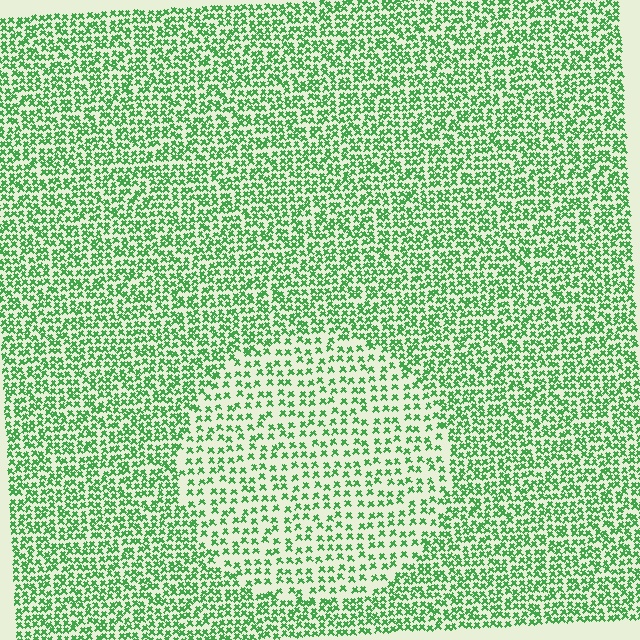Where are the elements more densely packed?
The elements are more densely packed outside the circle boundary.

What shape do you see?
I see a circle.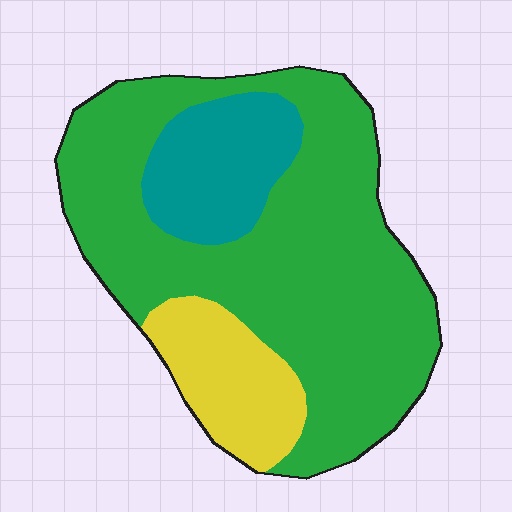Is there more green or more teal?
Green.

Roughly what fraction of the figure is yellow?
Yellow takes up less than a sixth of the figure.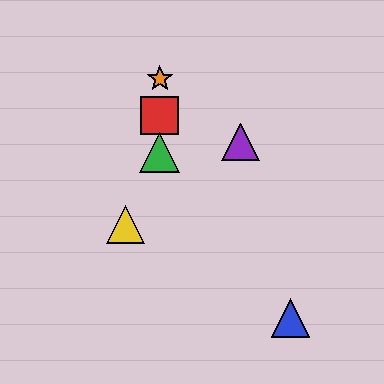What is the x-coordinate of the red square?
The red square is at x≈160.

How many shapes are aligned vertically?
3 shapes (the red square, the green triangle, the orange star) are aligned vertically.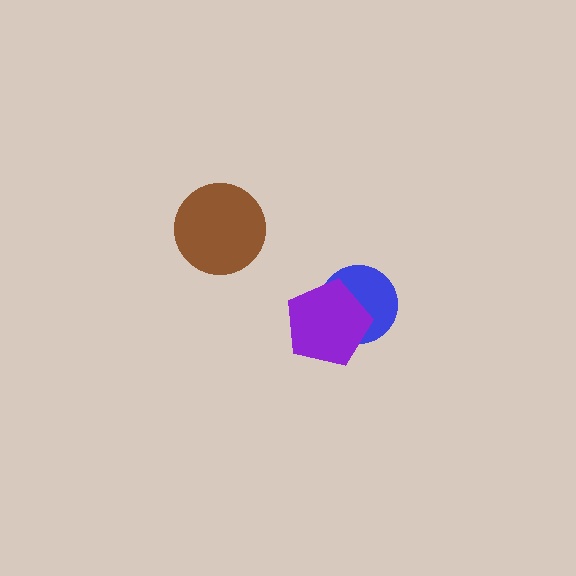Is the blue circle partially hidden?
Yes, it is partially covered by another shape.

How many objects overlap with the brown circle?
0 objects overlap with the brown circle.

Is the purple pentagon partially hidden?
No, no other shape covers it.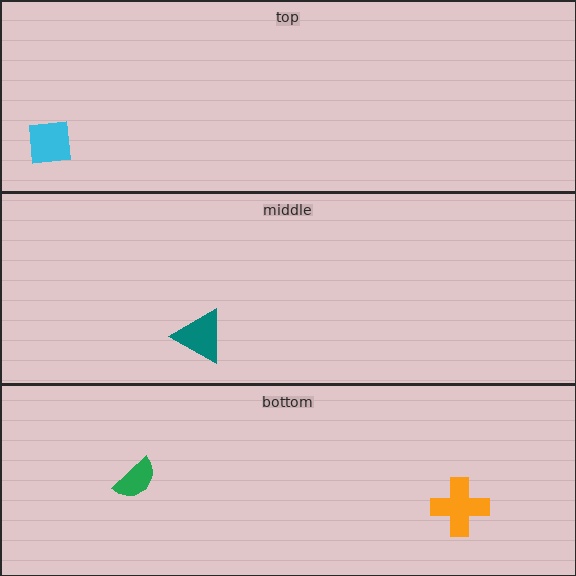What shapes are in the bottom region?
The green semicircle, the orange cross.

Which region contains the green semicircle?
The bottom region.